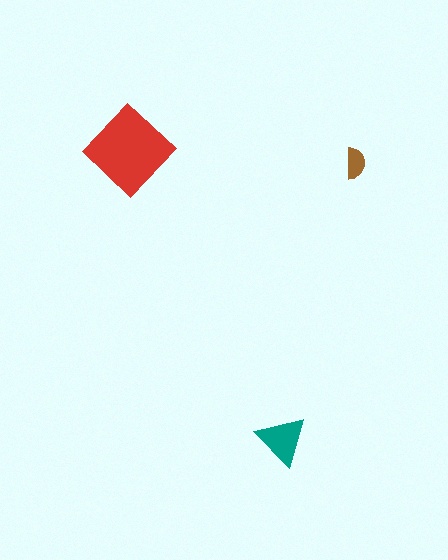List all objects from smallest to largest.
The brown semicircle, the teal triangle, the red diamond.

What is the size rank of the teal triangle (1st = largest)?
2nd.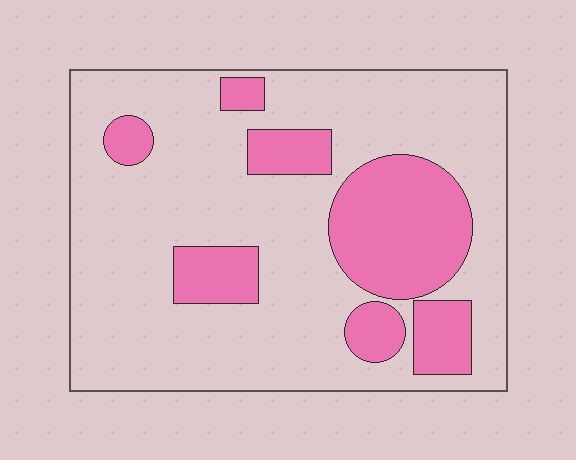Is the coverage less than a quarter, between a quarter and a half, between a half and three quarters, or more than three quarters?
Between a quarter and a half.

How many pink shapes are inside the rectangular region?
7.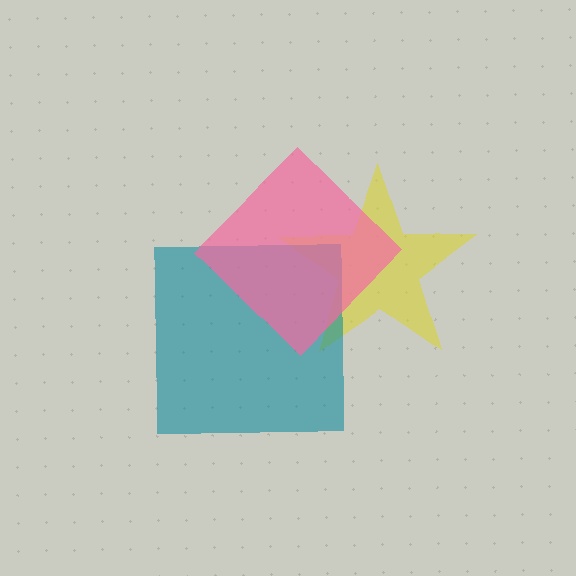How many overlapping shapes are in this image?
There are 3 overlapping shapes in the image.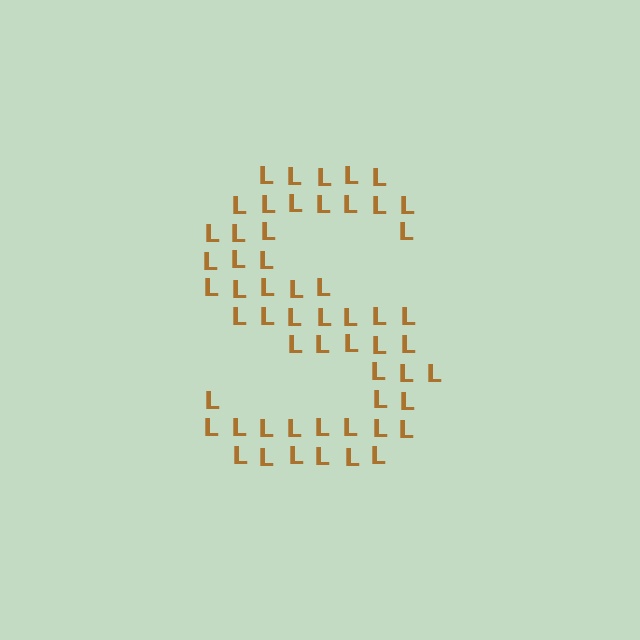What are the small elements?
The small elements are letter L's.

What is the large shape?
The large shape is the letter S.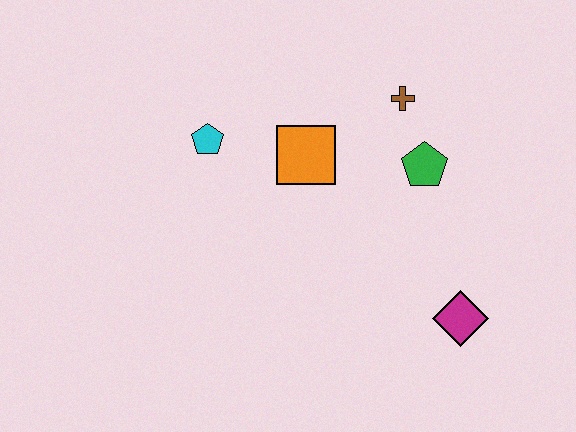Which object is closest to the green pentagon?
The brown cross is closest to the green pentagon.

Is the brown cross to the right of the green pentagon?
No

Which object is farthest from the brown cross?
The magenta diamond is farthest from the brown cross.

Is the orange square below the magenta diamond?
No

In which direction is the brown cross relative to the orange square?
The brown cross is to the right of the orange square.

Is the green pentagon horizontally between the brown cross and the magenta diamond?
Yes